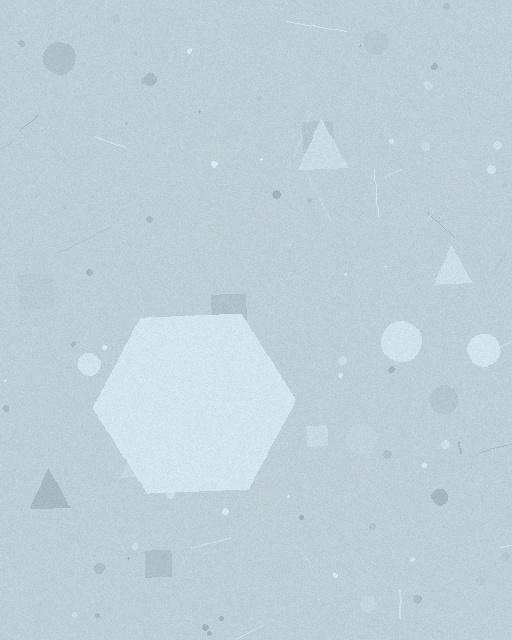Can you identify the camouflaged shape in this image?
The camouflaged shape is a hexagon.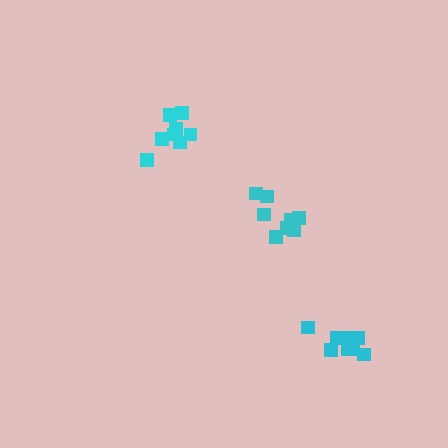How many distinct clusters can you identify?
There are 3 distinct clusters.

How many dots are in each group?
Group 1: 8 dots, Group 2: 8 dots, Group 3: 8 dots (24 total).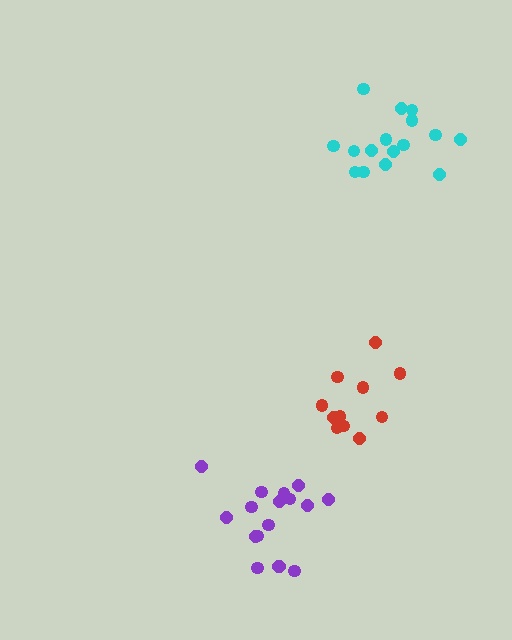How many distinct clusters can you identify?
There are 3 distinct clusters.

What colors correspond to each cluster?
The clusters are colored: purple, red, cyan.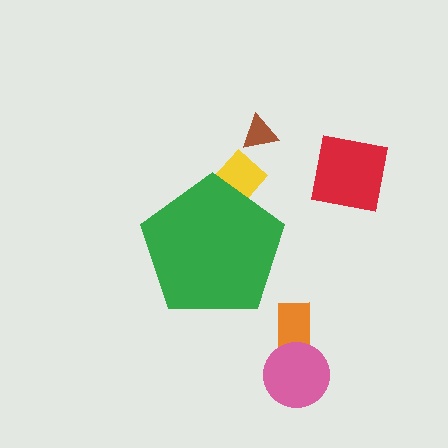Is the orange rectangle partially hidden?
No, the orange rectangle is fully visible.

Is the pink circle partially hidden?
No, the pink circle is fully visible.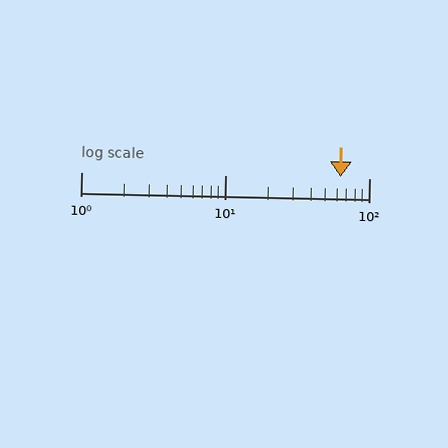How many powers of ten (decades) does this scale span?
The scale spans 2 decades, from 1 to 100.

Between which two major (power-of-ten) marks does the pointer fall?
The pointer is between 10 and 100.